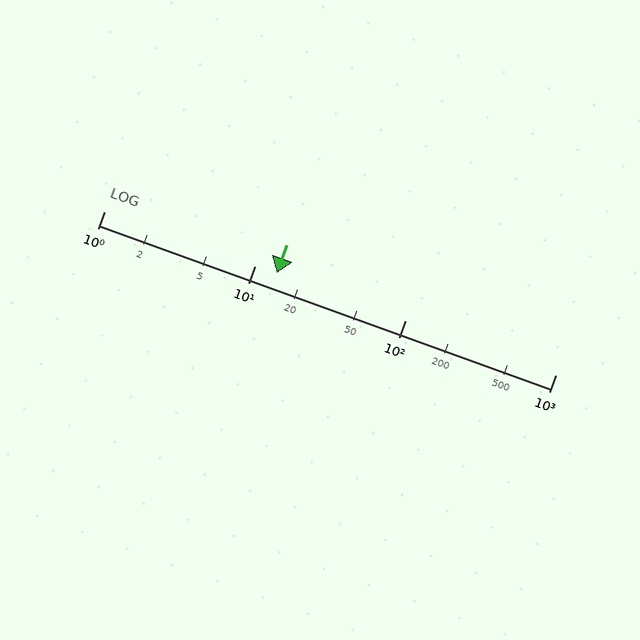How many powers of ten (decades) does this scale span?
The scale spans 3 decades, from 1 to 1000.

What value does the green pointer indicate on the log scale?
The pointer indicates approximately 14.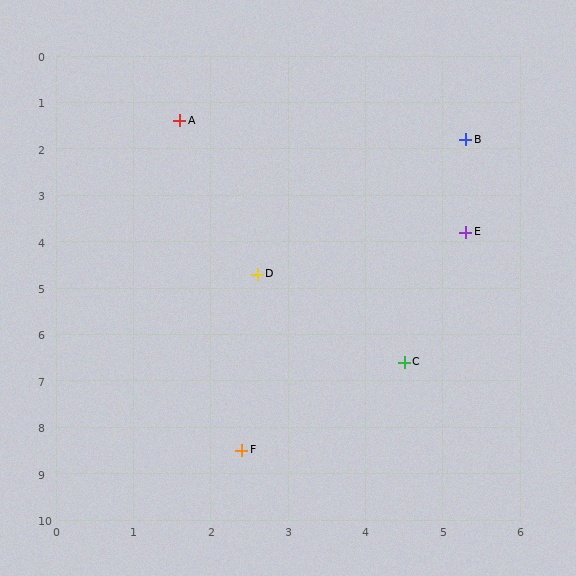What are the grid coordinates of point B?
Point B is at approximately (5.3, 1.8).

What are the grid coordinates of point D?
Point D is at approximately (2.6, 4.7).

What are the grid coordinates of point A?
Point A is at approximately (1.6, 1.4).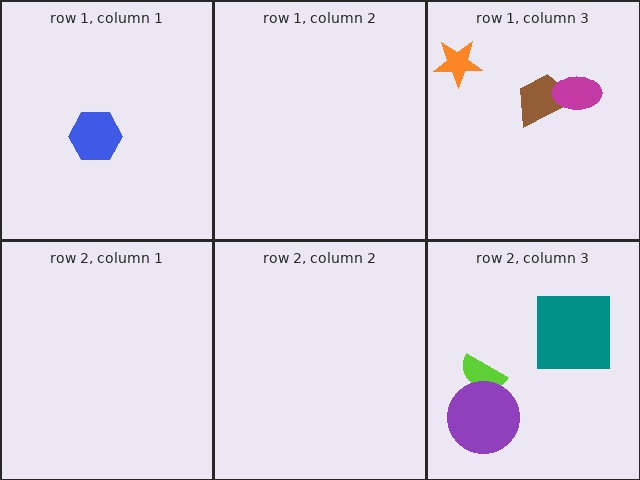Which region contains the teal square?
The row 2, column 3 region.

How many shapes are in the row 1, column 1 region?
1.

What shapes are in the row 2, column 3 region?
The lime semicircle, the teal square, the purple circle.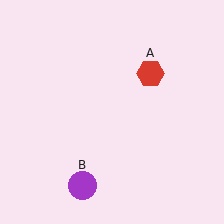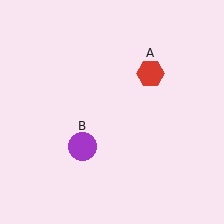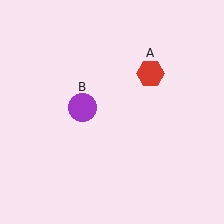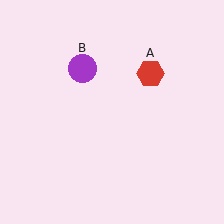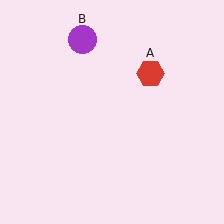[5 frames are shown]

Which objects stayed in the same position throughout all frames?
Red hexagon (object A) remained stationary.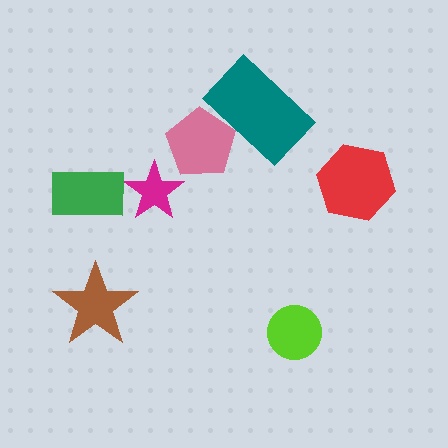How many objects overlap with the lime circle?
0 objects overlap with the lime circle.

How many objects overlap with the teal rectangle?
1 object overlaps with the teal rectangle.